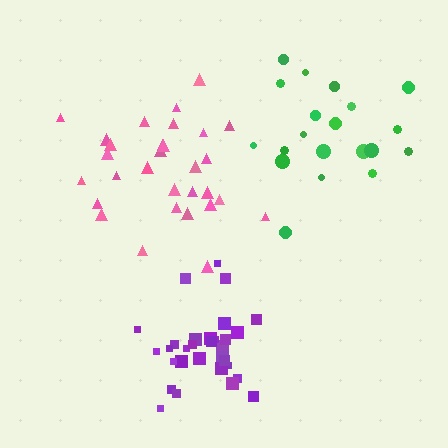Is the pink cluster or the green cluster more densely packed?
Green.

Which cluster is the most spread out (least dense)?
Pink.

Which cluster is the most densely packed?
Purple.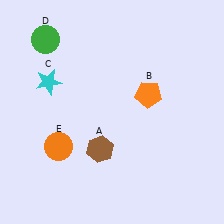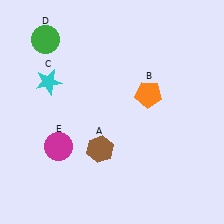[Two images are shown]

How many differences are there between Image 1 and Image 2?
There is 1 difference between the two images.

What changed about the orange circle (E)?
In Image 1, E is orange. In Image 2, it changed to magenta.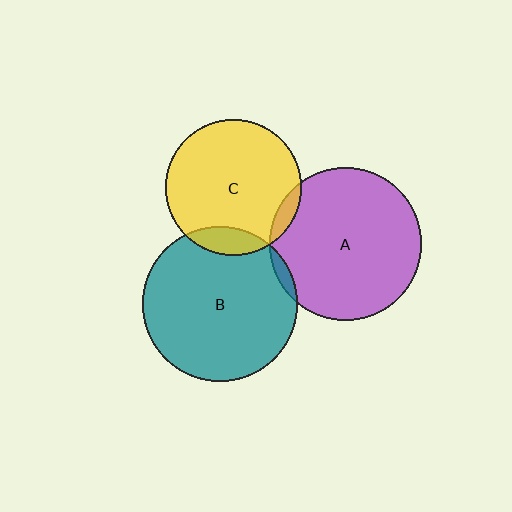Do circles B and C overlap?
Yes.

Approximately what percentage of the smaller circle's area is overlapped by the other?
Approximately 10%.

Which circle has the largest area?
Circle B (teal).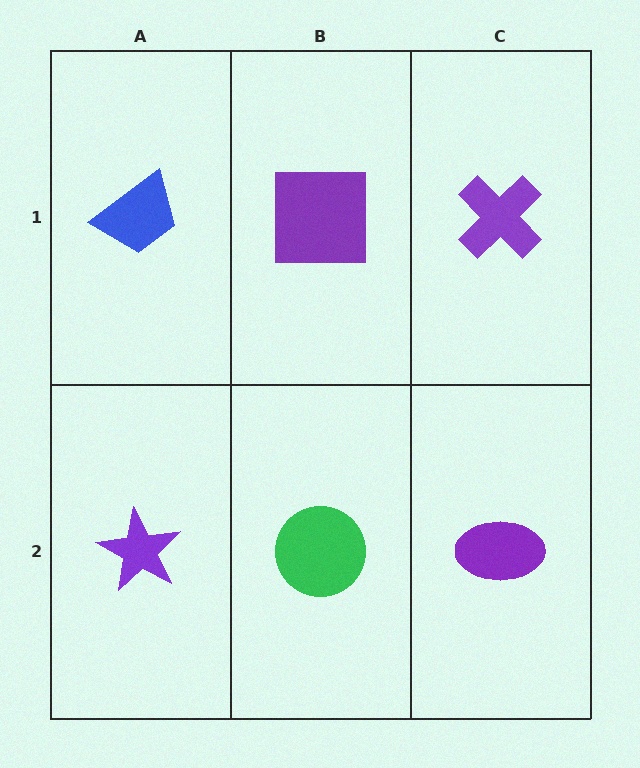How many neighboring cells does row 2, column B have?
3.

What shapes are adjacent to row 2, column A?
A blue trapezoid (row 1, column A), a green circle (row 2, column B).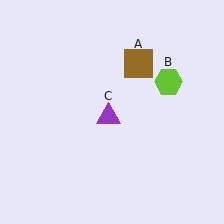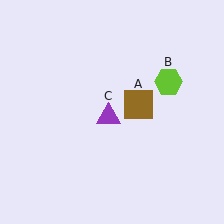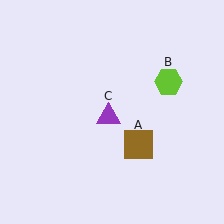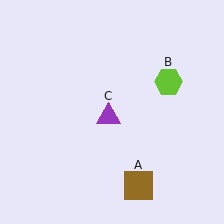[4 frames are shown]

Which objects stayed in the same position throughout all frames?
Lime hexagon (object B) and purple triangle (object C) remained stationary.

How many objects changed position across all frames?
1 object changed position: brown square (object A).